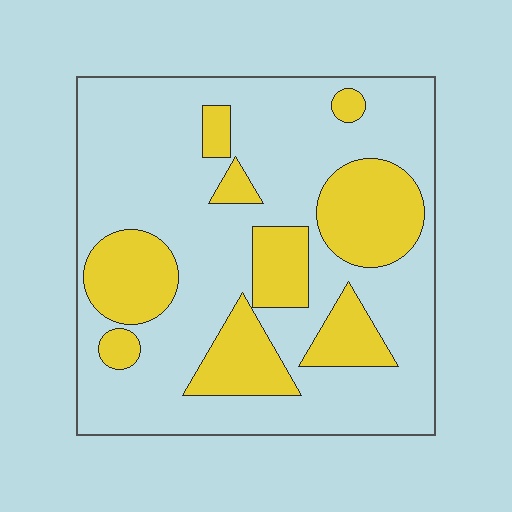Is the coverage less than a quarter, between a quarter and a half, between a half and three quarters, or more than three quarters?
Between a quarter and a half.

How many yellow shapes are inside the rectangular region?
9.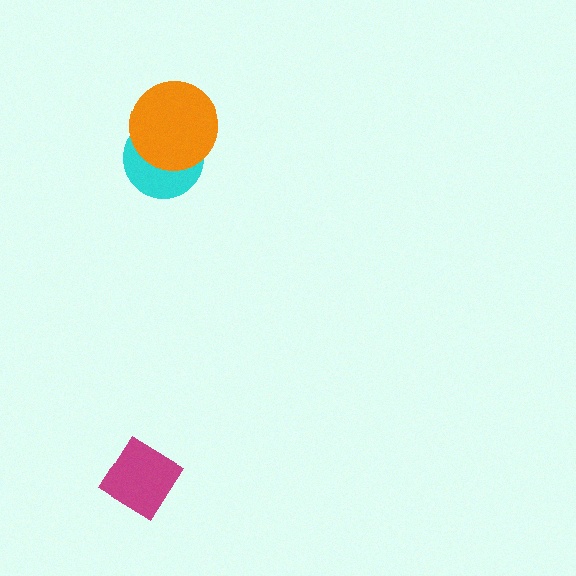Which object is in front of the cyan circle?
The orange circle is in front of the cyan circle.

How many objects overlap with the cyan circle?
1 object overlaps with the cyan circle.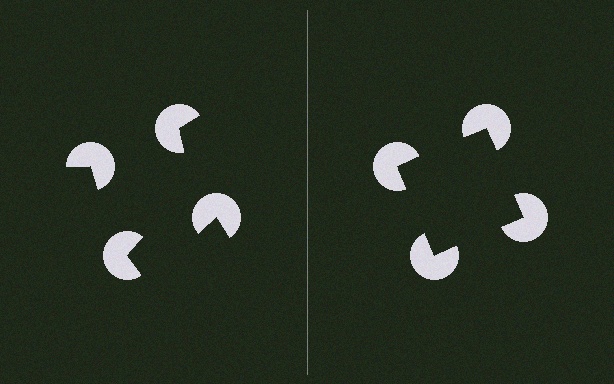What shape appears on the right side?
An illusory square.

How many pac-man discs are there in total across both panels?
8 — 4 on each side.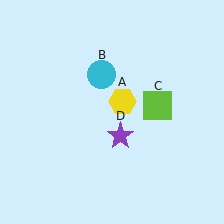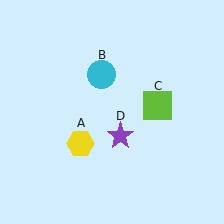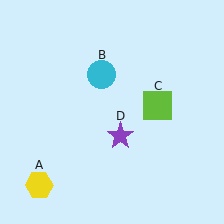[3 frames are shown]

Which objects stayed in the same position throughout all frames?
Cyan circle (object B) and lime square (object C) and purple star (object D) remained stationary.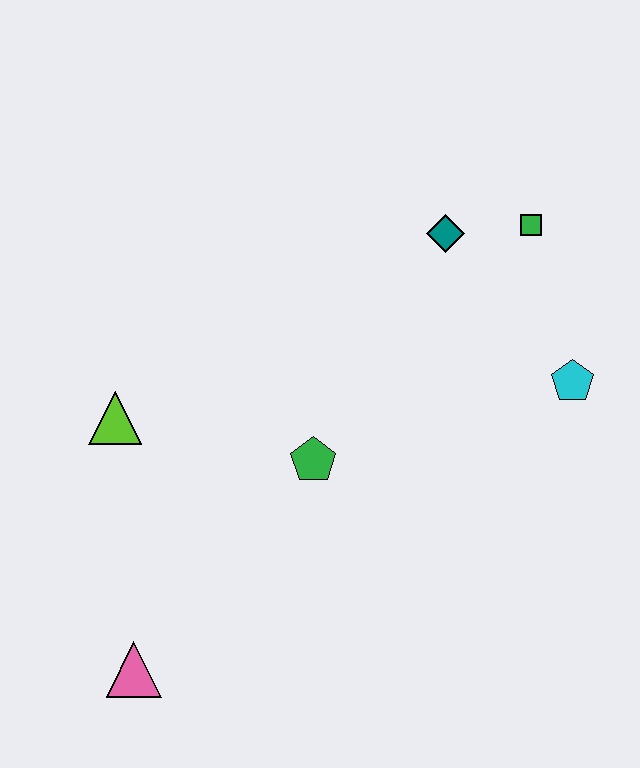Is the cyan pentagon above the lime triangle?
Yes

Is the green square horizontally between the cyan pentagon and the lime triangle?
Yes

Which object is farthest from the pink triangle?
The green square is farthest from the pink triangle.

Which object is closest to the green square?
The teal diamond is closest to the green square.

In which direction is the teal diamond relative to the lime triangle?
The teal diamond is to the right of the lime triangle.